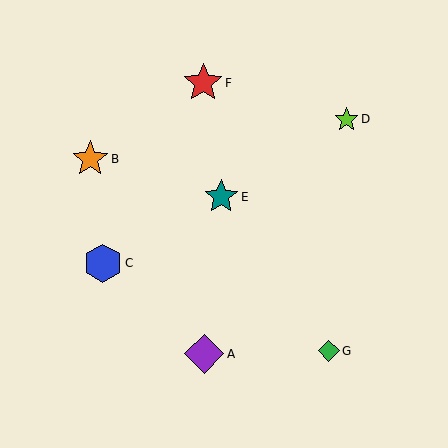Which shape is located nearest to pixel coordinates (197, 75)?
The red star (labeled F) at (203, 83) is nearest to that location.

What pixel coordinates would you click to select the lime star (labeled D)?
Click at (346, 119) to select the lime star D.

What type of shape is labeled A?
Shape A is a purple diamond.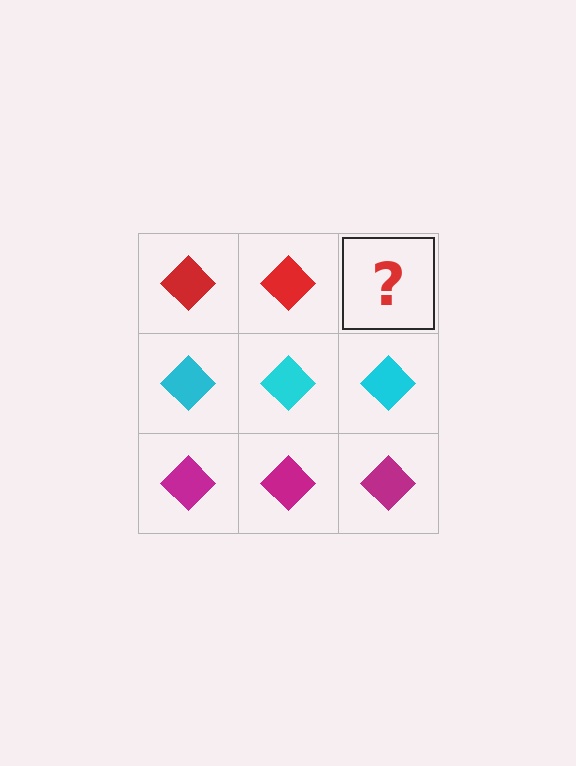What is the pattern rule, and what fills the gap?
The rule is that each row has a consistent color. The gap should be filled with a red diamond.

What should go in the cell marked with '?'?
The missing cell should contain a red diamond.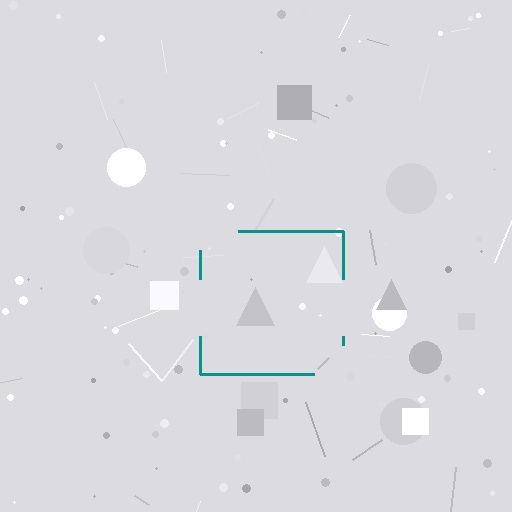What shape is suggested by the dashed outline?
The dashed outline suggests a square.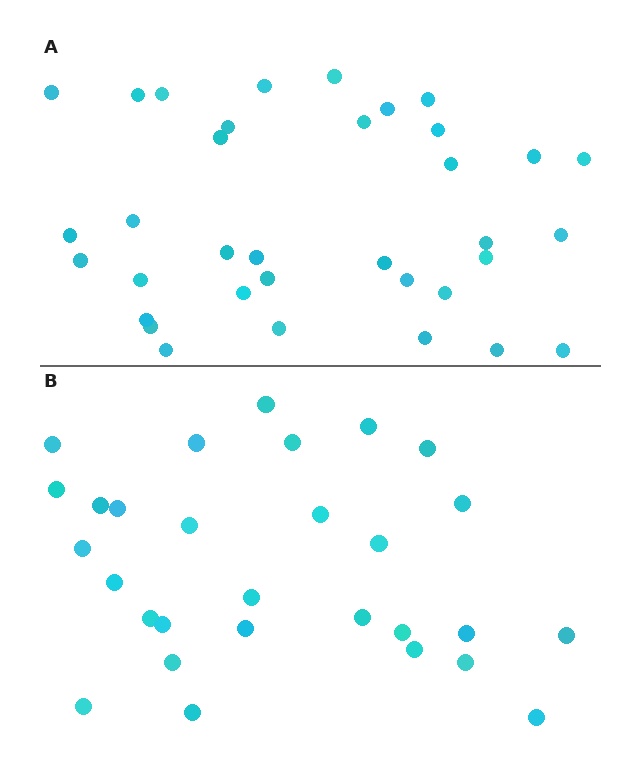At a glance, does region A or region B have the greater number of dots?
Region A (the top region) has more dots.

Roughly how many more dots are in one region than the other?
Region A has about 6 more dots than region B.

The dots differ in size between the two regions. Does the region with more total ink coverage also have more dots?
No. Region B has more total ink coverage because its dots are larger, but region A actually contains more individual dots. Total area can be misleading — the number of items is what matters here.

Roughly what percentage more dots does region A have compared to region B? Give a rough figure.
About 20% more.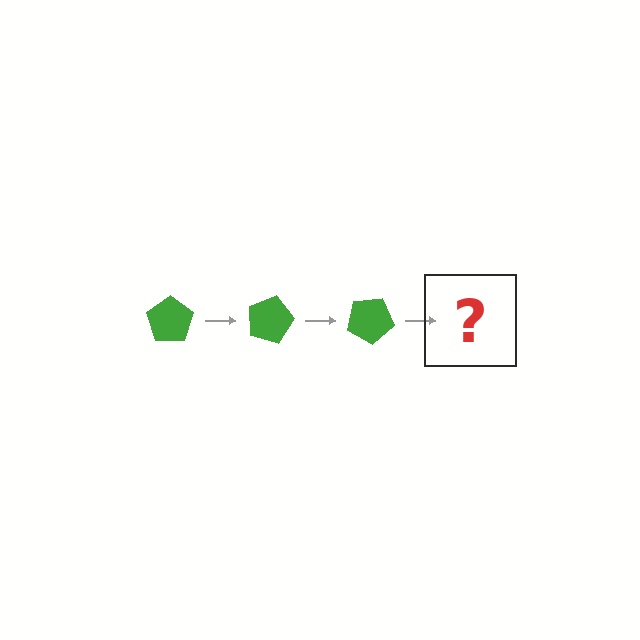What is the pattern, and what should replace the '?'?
The pattern is that the pentagon rotates 15 degrees each step. The '?' should be a green pentagon rotated 45 degrees.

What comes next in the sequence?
The next element should be a green pentagon rotated 45 degrees.